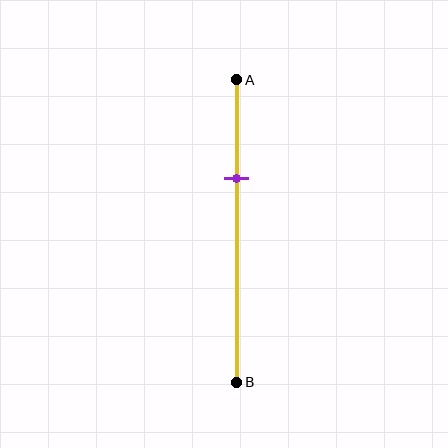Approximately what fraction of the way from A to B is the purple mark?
The purple mark is approximately 35% of the way from A to B.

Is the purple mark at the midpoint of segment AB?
No, the mark is at about 35% from A, not at the 50% midpoint.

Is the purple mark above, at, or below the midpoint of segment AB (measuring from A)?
The purple mark is above the midpoint of segment AB.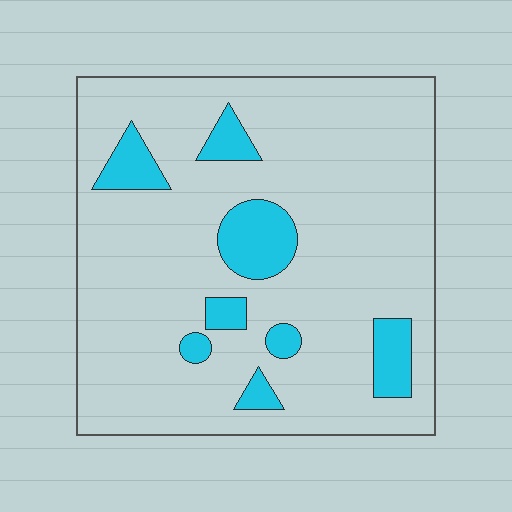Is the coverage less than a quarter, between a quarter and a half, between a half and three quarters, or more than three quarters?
Less than a quarter.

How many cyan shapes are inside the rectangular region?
8.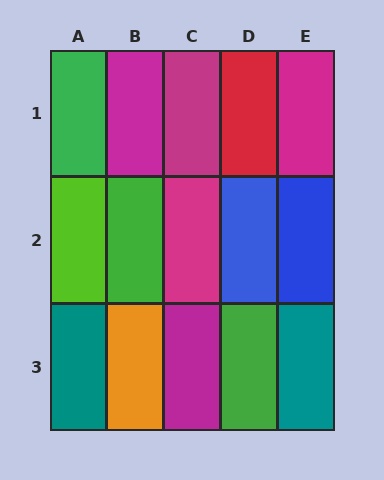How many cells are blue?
2 cells are blue.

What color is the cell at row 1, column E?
Magenta.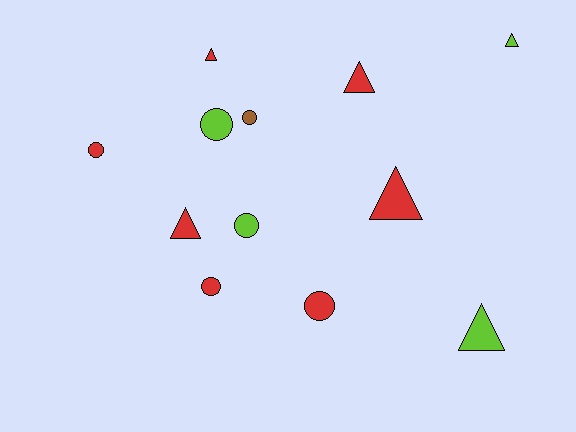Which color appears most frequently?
Red, with 7 objects.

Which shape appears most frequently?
Triangle, with 6 objects.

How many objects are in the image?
There are 12 objects.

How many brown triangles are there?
There are no brown triangles.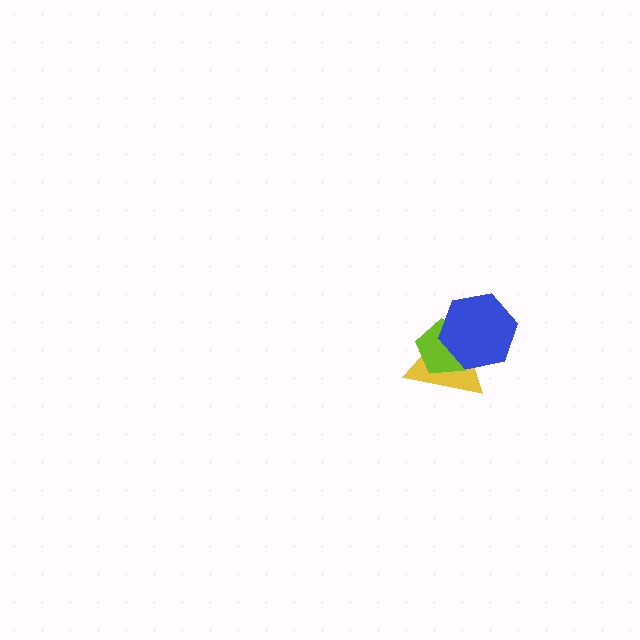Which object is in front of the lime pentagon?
The blue hexagon is in front of the lime pentagon.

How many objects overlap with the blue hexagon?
2 objects overlap with the blue hexagon.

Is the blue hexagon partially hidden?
No, no other shape covers it.